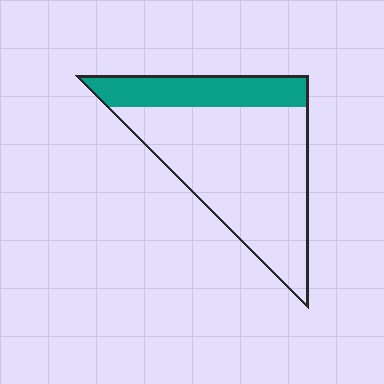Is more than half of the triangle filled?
No.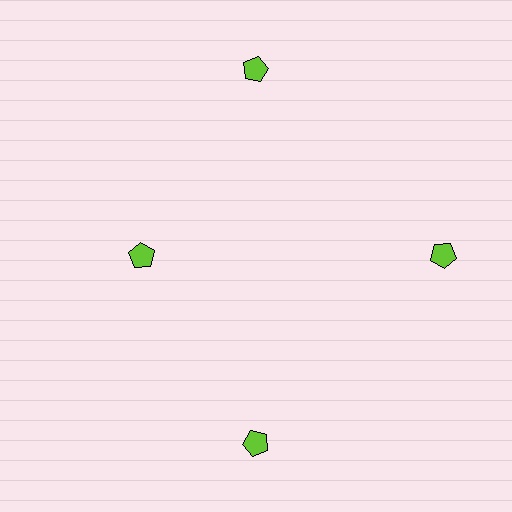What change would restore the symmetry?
The symmetry would be restored by moving it outward, back onto the ring so that all 4 pentagons sit at equal angles and equal distance from the center.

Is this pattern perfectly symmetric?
No. The 4 lime pentagons are arranged in a ring, but one element near the 9 o'clock position is pulled inward toward the center, breaking the 4-fold rotational symmetry.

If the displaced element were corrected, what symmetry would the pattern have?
It would have 4-fold rotational symmetry — the pattern would map onto itself every 90 degrees.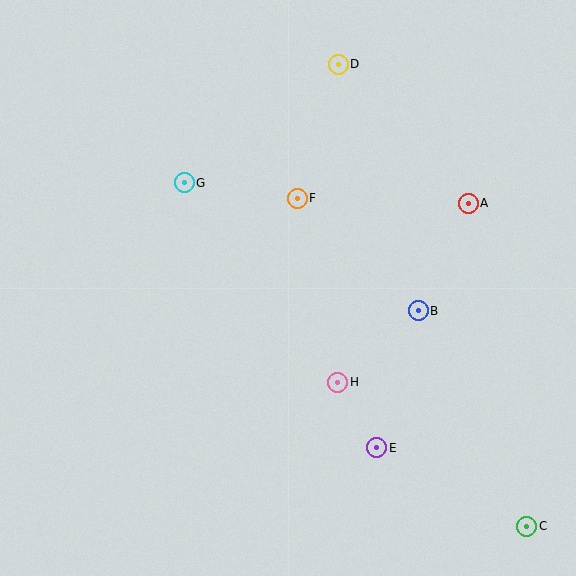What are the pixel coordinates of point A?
Point A is at (468, 203).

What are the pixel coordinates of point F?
Point F is at (297, 198).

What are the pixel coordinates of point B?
Point B is at (418, 311).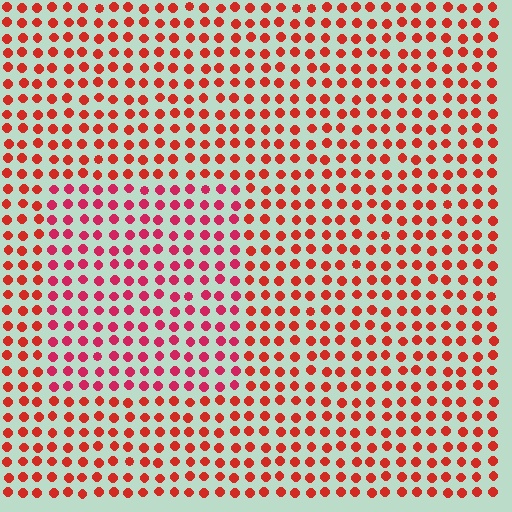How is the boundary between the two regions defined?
The boundary is defined purely by a slight shift in hue (about 24 degrees). Spacing, size, and orientation are identical on both sides.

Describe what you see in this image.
The image is filled with small red elements in a uniform arrangement. A rectangle-shaped region is visible where the elements are tinted to a slightly different hue, forming a subtle color boundary.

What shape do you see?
I see a rectangle.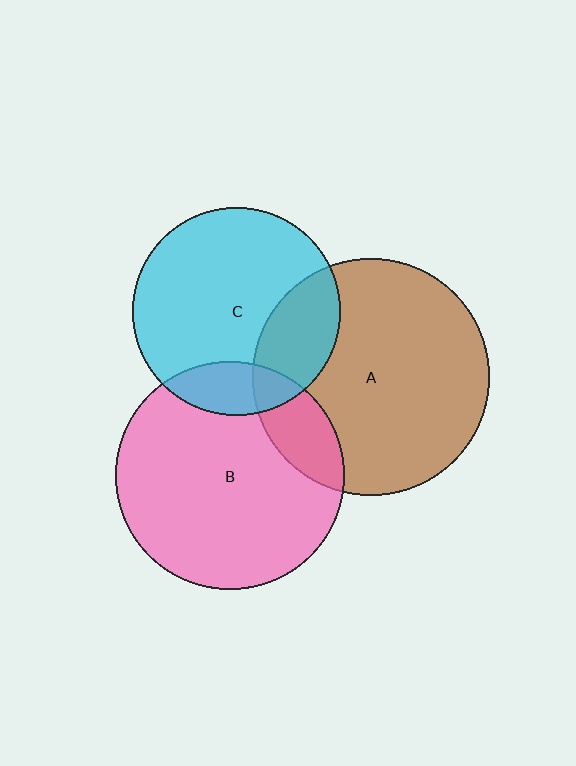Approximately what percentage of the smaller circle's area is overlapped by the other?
Approximately 15%.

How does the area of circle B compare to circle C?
Approximately 1.2 times.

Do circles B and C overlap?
Yes.